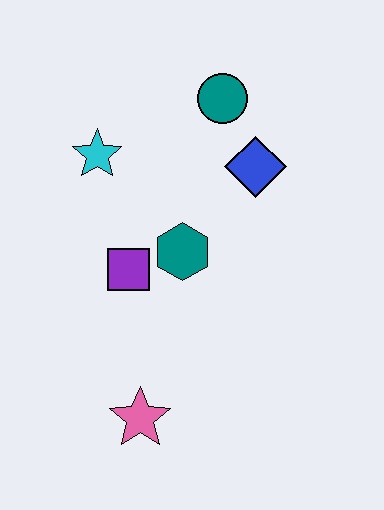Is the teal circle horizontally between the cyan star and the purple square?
No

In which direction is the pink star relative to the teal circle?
The pink star is below the teal circle.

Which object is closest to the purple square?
The teal hexagon is closest to the purple square.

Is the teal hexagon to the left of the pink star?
No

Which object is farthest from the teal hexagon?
The pink star is farthest from the teal hexagon.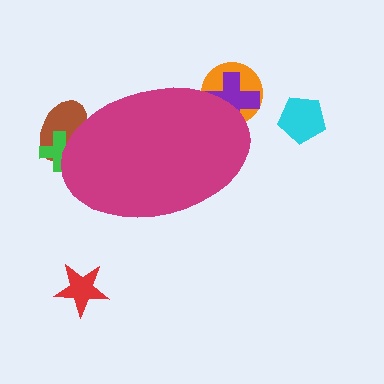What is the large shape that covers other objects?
A magenta ellipse.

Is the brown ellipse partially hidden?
Yes, the brown ellipse is partially hidden behind the magenta ellipse.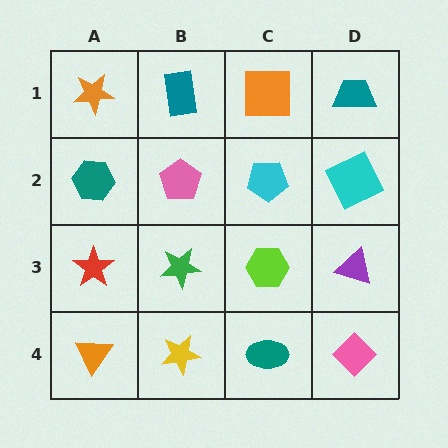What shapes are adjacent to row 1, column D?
A cyan square (row 2, column D), an orange square (row 1, column C).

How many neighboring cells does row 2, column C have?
4.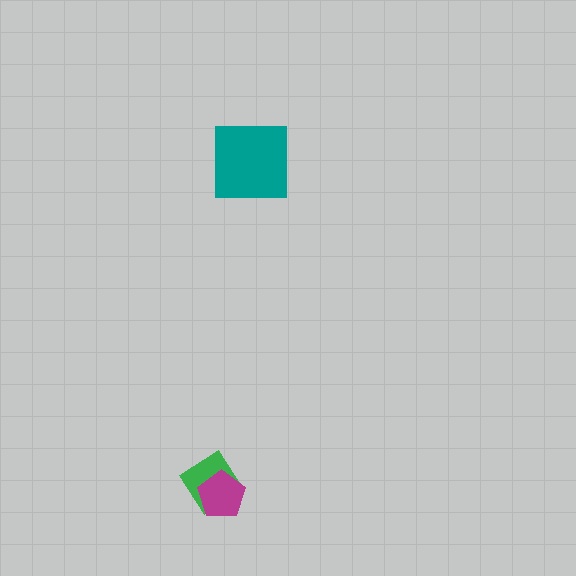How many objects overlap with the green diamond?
1 object overlaps with the green diamond.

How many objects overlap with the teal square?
0 objects overlap with the teal square.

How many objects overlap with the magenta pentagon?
1 object overlaps with the magenta pentagon.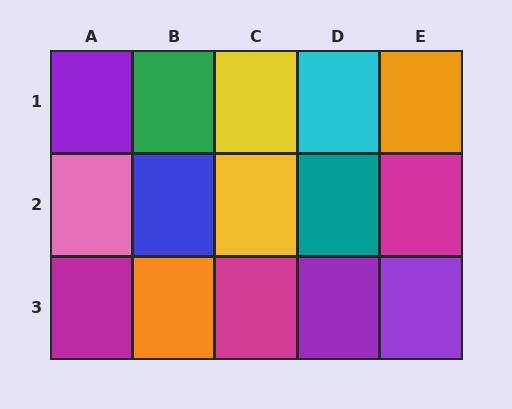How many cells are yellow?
2 cells are yellow.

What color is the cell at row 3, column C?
Magenta.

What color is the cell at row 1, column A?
Purple.